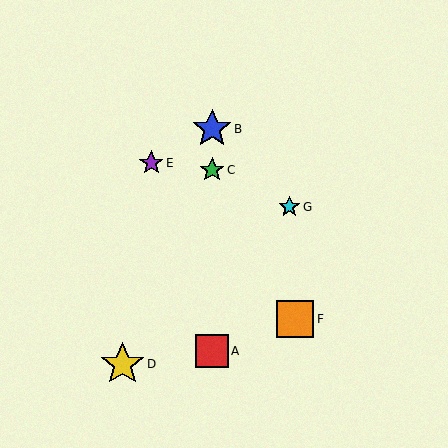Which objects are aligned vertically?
Objects A, B, C are aligned vertically.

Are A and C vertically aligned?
Yes, both are at x≈212.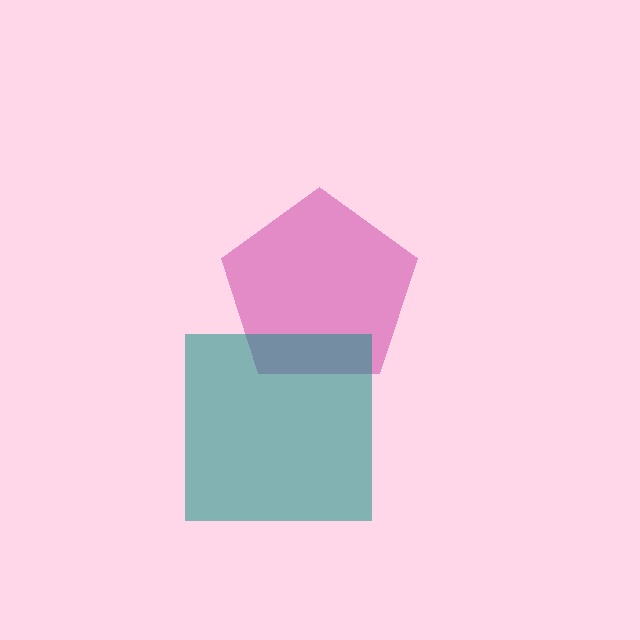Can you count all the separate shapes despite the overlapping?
Yes, there are 2 separate shapes.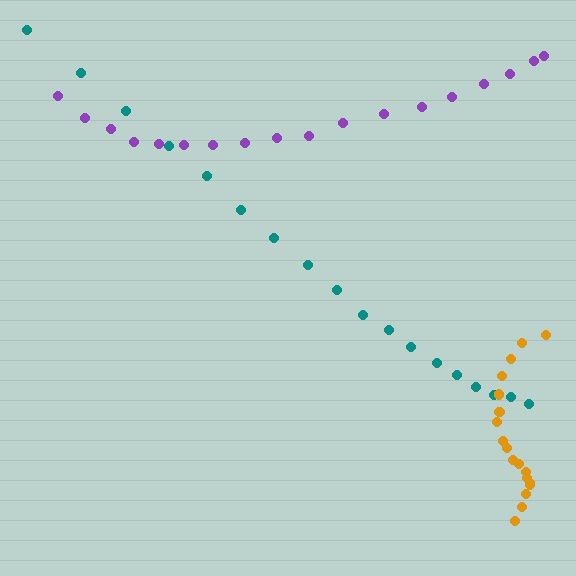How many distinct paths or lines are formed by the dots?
There are 3 distinct paths.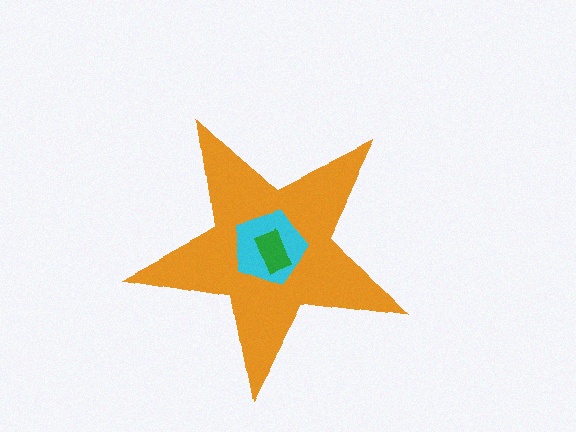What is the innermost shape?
The green rectangle.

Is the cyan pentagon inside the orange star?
Yes.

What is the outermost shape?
The orange star.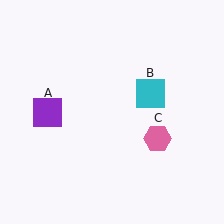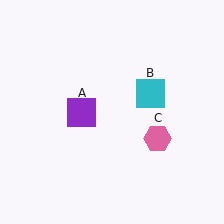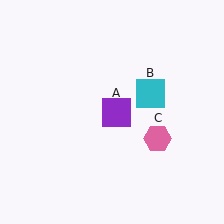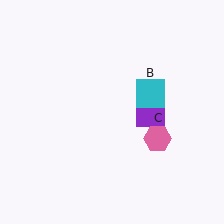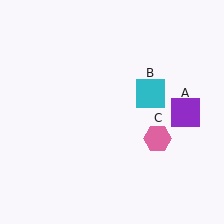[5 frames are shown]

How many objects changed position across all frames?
1 object changed position: purple square (object A).